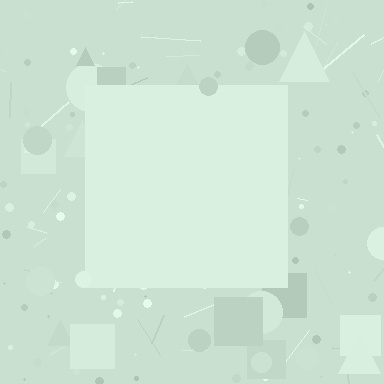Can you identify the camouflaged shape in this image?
The camouflaged shape is a square.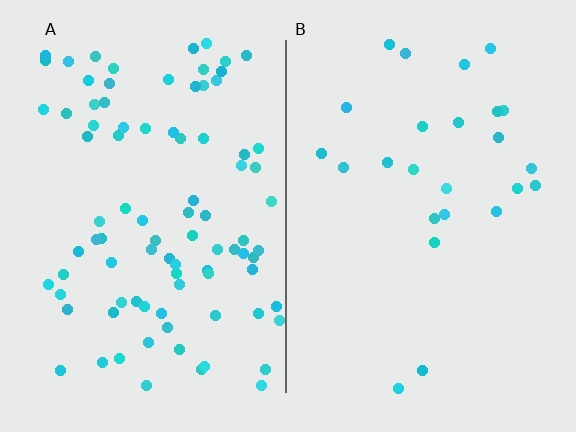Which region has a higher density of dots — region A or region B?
A (the left).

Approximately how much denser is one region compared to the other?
Approximately 3.6× — region A over region B.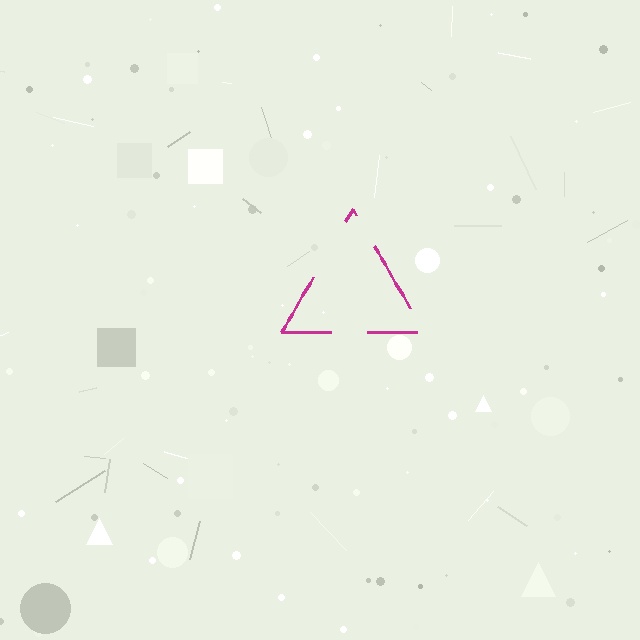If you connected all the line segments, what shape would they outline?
They would outline a triangle.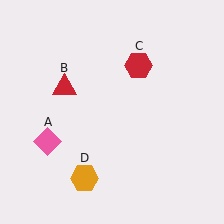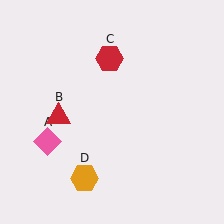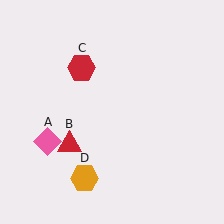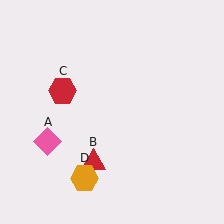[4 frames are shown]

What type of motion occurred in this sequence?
The red triangle (object B), red hexagon (object C) rotated counterclockwise around the center of the scene.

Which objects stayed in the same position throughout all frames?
Pink diamond (object A) and orange hexagon (object D) remained stationary.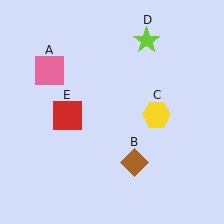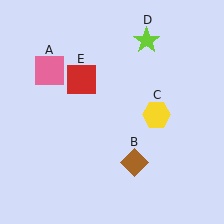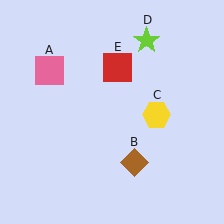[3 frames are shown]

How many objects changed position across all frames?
1 object changed position: red square (object E).